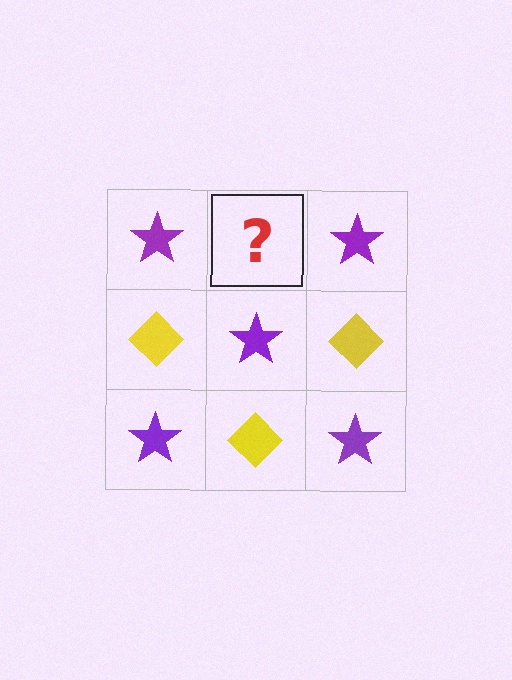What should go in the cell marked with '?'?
The missing cell should contain a yellow diamond.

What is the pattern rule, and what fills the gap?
The rule is that it alternates purple star and yellow diamond in a checkerboard pattern. The gap should be filled with a yellow diamond.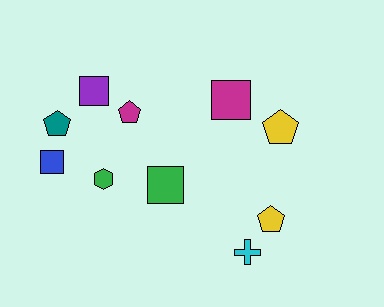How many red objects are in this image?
There are no red objects.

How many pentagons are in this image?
There are 4 pentagons.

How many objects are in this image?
There are 10 objects.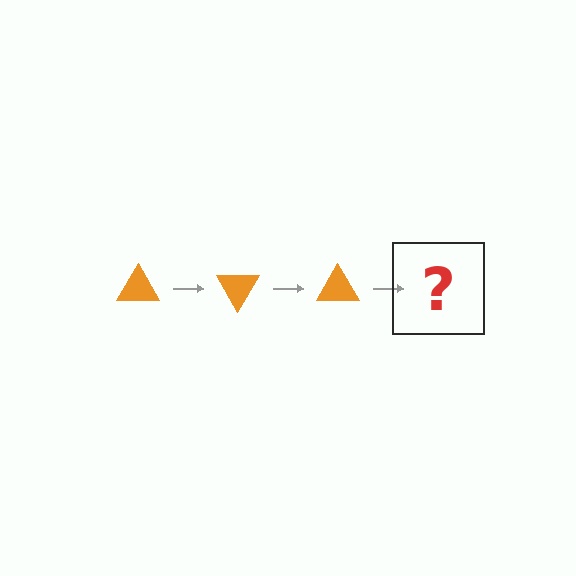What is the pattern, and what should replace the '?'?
The pattern is that the triangle rotates 60 degrees each step. The '?' should be an orange triangle rotated 180 degrees.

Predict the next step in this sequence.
The next step is an orange triangle rotated 180 degrees.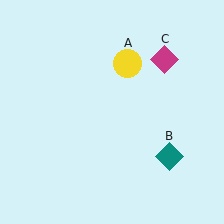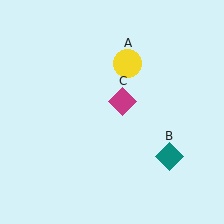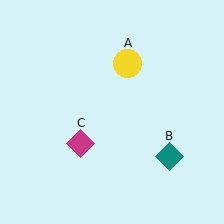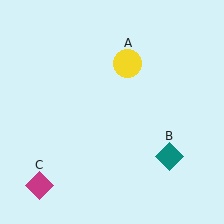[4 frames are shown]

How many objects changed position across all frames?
1 object changed position: magenta diamond (object C).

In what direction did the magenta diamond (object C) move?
The magenta diamond (object C) moved down and to the left.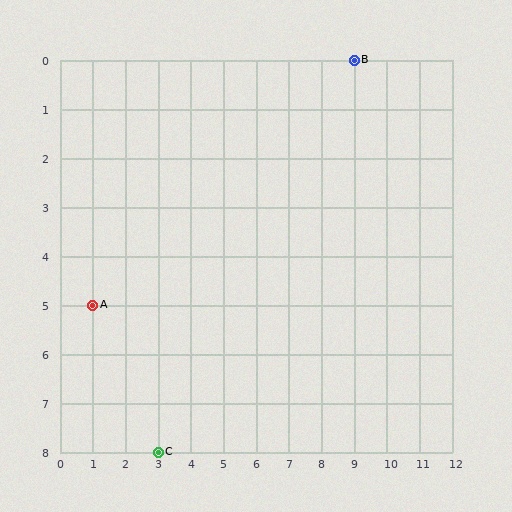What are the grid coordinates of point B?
Point B is at grid coordinates (9, 0).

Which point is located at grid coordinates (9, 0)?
Point B is at (9, 0).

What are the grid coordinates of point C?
Point C is at grid coordinates (3, 8).